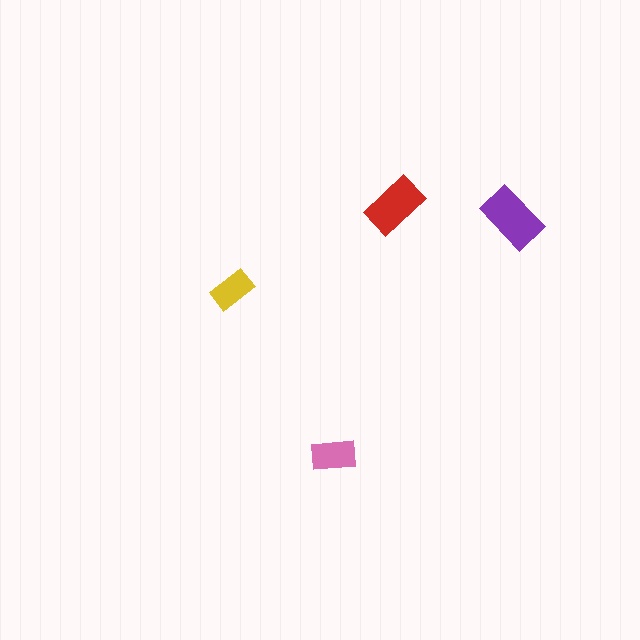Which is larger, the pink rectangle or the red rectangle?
The red one.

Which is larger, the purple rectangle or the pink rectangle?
The purple one.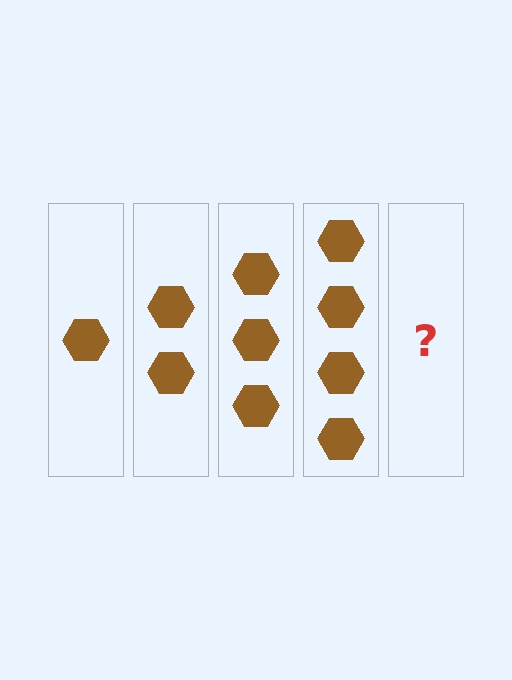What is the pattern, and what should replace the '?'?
The pattern is that each step adds one more hexagon. The '?' should be 5 hexagons.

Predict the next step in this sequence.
The next step is 5 hexagons.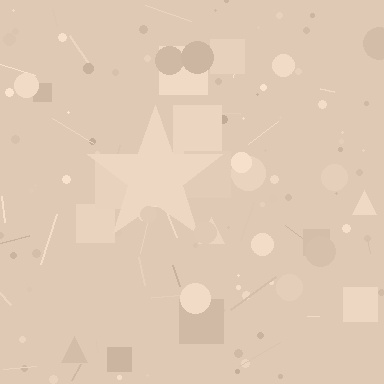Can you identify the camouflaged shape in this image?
The camouflaged shape is a star.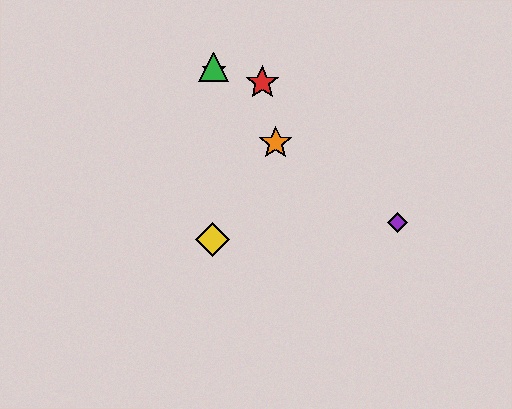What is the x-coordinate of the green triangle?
The green triangle is at x≈213.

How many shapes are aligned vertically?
3 shapes (the blue star, the green triangle, the yellow diamond) are aligned vertically.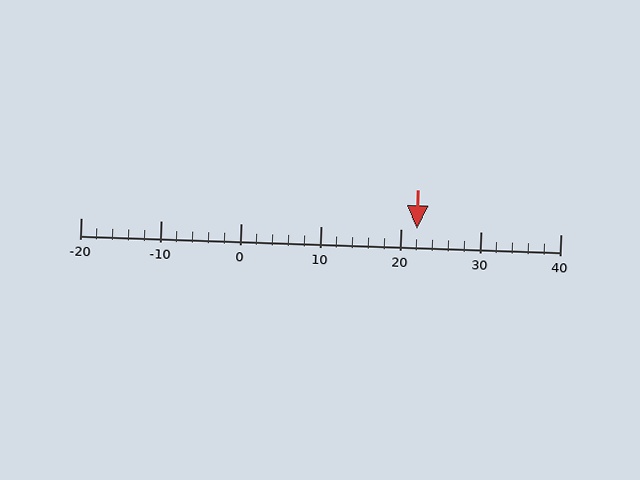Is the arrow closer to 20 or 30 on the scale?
The arrow is closer to 20.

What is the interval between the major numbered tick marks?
The major tick marks are spaced 10 units apart.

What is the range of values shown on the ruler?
The ruler shows values from -20 to 40.